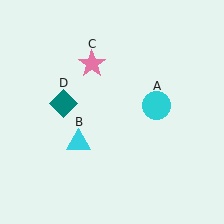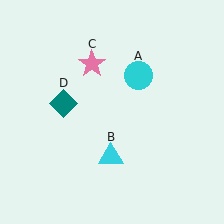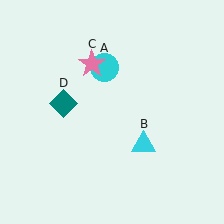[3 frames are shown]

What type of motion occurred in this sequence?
The cyan circle (object A), cyan triangle (object B) rotated counterclockwise around the center of the scene.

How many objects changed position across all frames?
2 objects changed position: cyan circle (object A), cyan triangle (object B).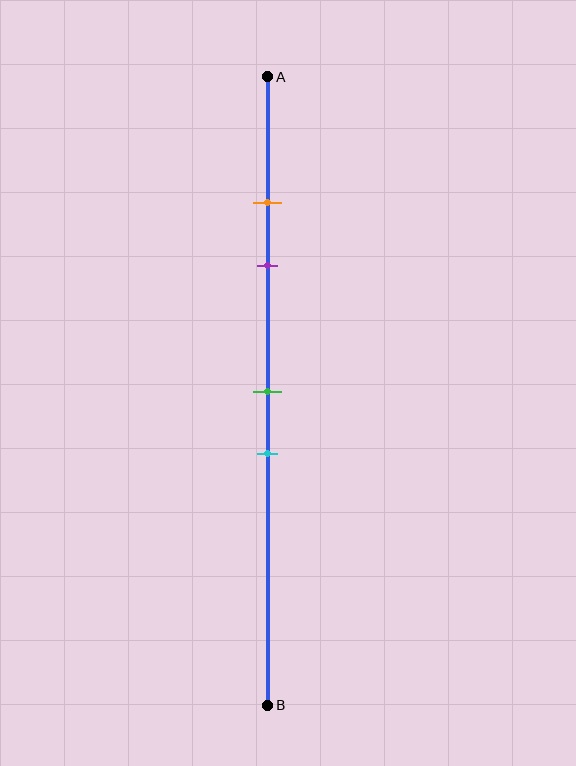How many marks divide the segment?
There are 4 marks dividing the segment.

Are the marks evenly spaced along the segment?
No, the marks are not evenly spaced.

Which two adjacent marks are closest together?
The orange and purple marks are the closest adjacent pair.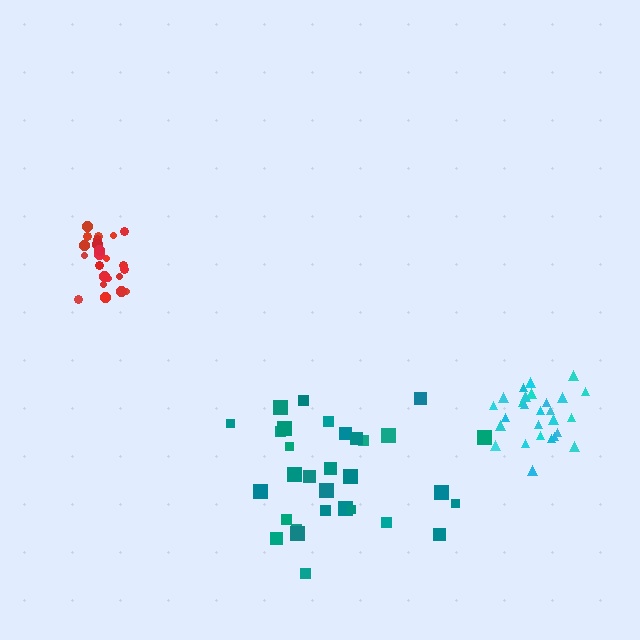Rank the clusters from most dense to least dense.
red, cyan, teal.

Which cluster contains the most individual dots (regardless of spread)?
Teal (31).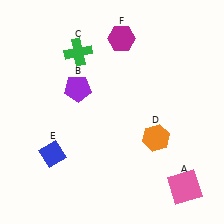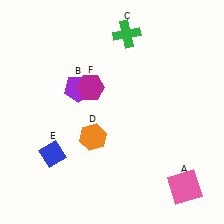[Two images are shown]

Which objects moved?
The objects that moved are: the green cross (C), the orange hexagon (D), the magenta hexagon (F).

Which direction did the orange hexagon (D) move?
The orange hexagon (D) moved left.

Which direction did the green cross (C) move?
The green cross (C) moved right.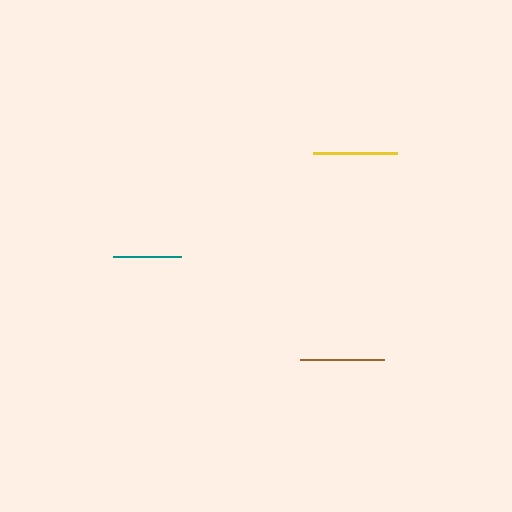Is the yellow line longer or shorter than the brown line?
The yellow line is longer than the brown line.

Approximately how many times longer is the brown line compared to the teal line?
The brown line is approximately 1.2 times the length of the teal line.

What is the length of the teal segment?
The teal segment is approximately 67 pixels long.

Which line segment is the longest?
The yellow line is the longest at approximately 84 pixels.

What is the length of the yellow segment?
The yellow segment is approximately 84 pixels long.